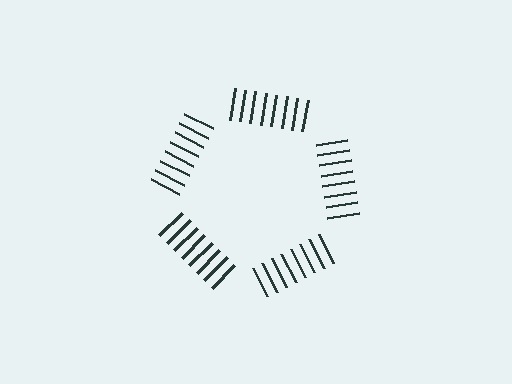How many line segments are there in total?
40 — 8 along each of the 5 edges.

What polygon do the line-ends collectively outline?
An illusory pentagon — the line segments terminate on its edges but no continuous stroke is drawn.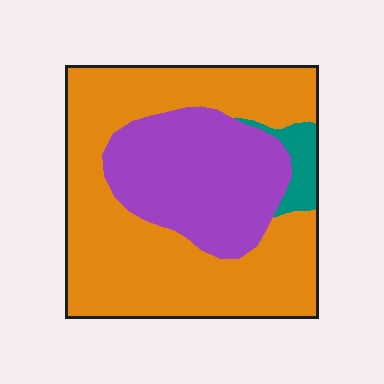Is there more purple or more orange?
Orange.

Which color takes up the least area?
Teal, at roughly 5%.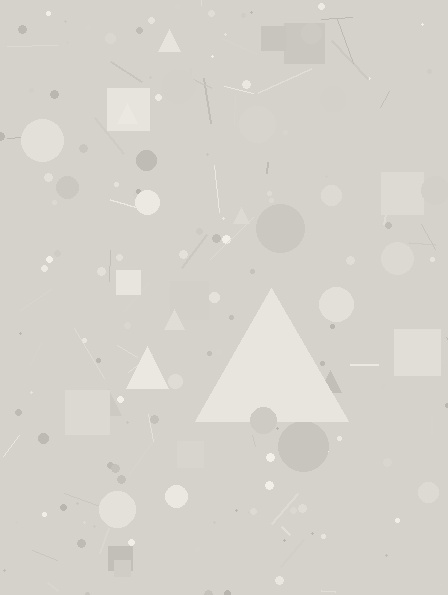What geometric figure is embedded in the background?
A triangle is embedded in the background.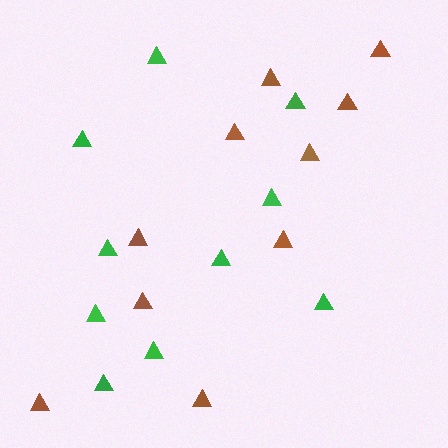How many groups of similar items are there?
There are 2 groups: one group of green triangles (10) and one group of brown triangles (10).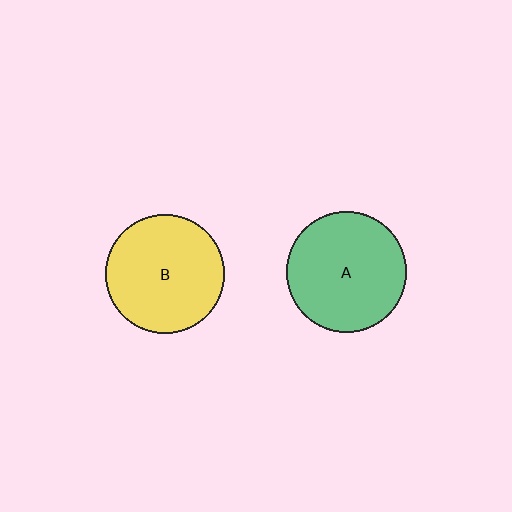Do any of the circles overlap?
No, none of the circles overlap.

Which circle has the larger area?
Circle A (green).